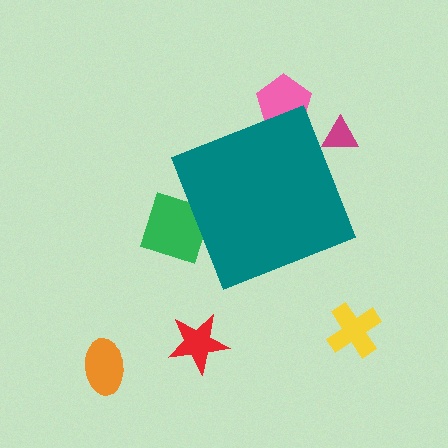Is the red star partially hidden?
No, the red star is fully visible.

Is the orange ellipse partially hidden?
No, the orange ellipse is fully visible.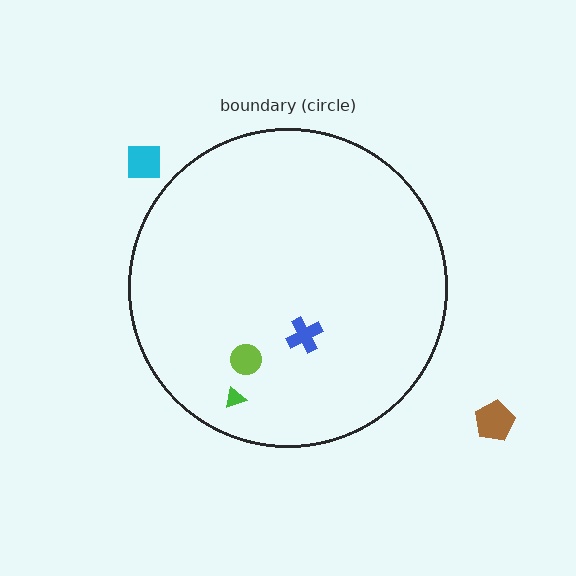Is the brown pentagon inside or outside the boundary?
Outside.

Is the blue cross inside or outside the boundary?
Inside.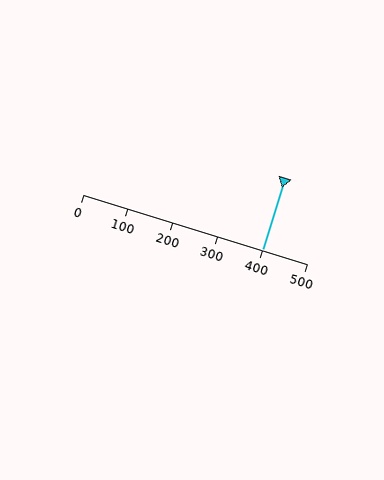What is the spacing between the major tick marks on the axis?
The major ticks are spaced 100 apart.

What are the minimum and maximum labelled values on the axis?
The axis runs from 0 to 500.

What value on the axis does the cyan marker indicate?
The marker indicates approximately 400.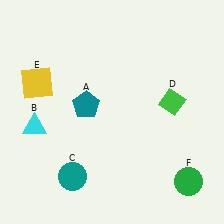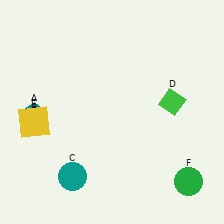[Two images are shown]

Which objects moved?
The objects that moved are: the teal pentagon (A), the yellow square (E).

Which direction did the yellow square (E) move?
The yellow square (E) moved down.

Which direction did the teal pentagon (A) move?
The teal pentagon (A) moved left.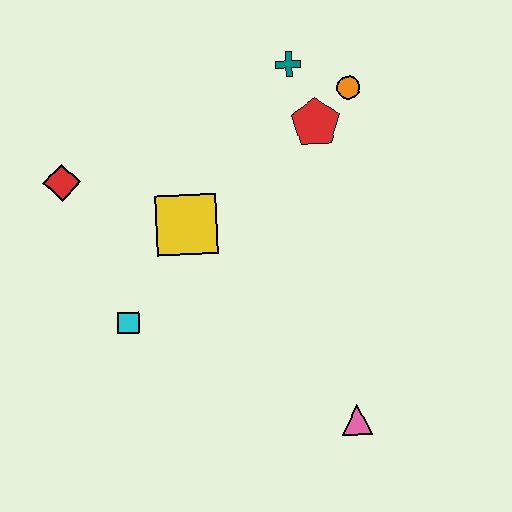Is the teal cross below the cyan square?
No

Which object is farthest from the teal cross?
The pink triangle is farthest from the teal cross.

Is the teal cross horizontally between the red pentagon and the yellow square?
Yes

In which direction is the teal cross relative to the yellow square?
The teal cross is above the yellow square.